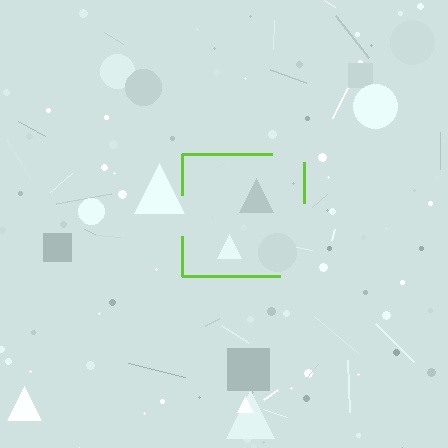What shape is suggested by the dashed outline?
The dashed outline suggests a square.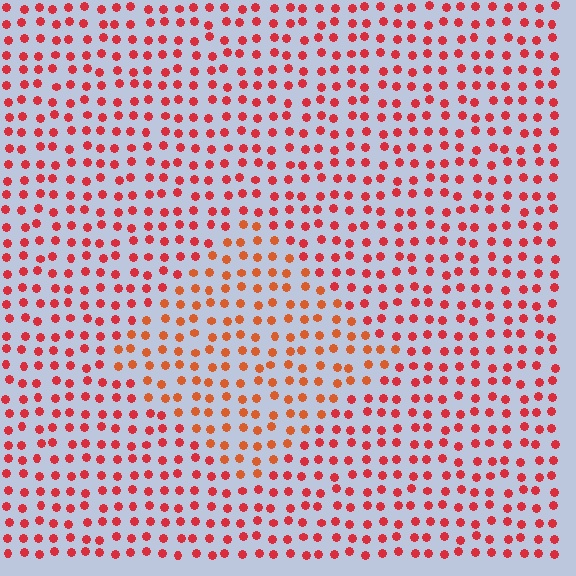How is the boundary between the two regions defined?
The boundary is defined purely by a slight shift in hue (about 23 degrees). Spacing, size, and orientation are identical on both sides.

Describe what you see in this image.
The image is filled with small red elements in a uniform arrangement. A diamond-shaped region is visible where the elements are tinted to a slightly different hue, forming a subtle color boundary.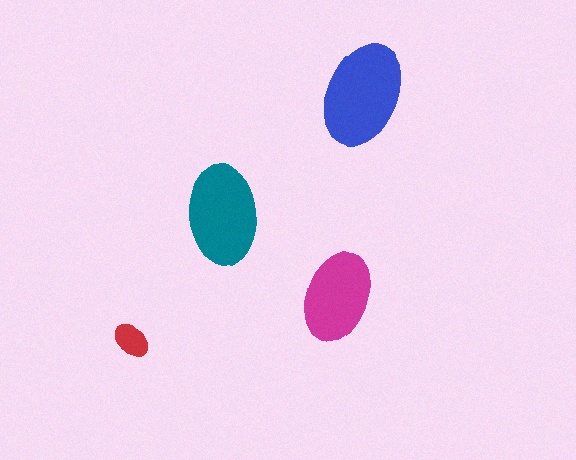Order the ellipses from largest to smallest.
the blue one, the teal one, the magenta one, the red one.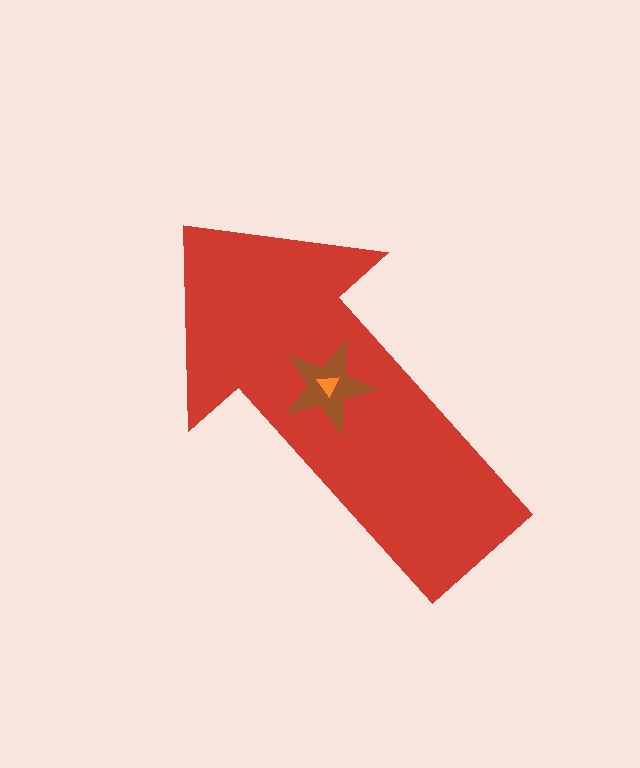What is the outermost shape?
The red arrow.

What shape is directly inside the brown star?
The orange triangle.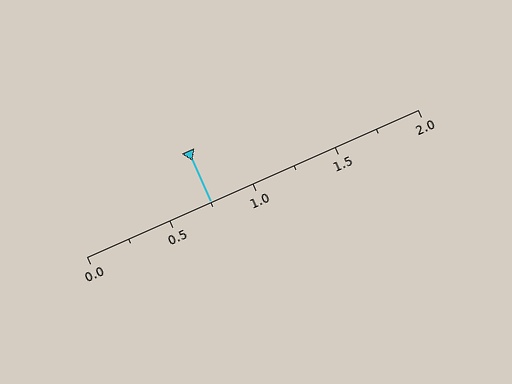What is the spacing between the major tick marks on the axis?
The major ticks are spaced 0.5 apart.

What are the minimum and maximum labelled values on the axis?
The axis runs from 0.0 to 2.0.